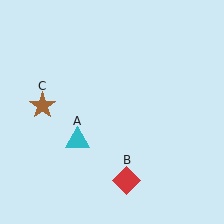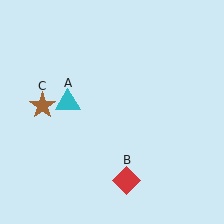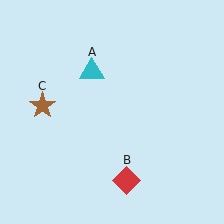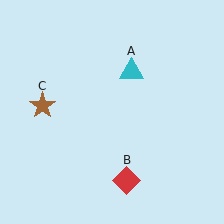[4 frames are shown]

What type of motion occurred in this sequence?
The cyan triangle (object A) rotated clockwise around the center of the scene.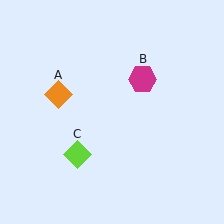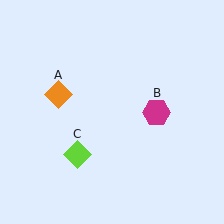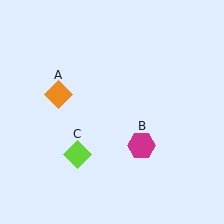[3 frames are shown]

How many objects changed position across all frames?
1 object changed position: magenta hexagon (object B).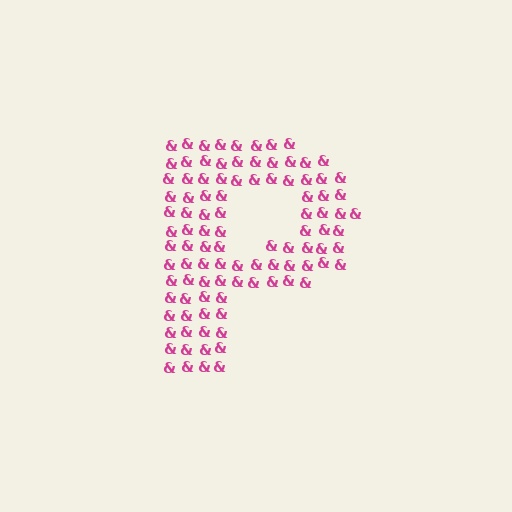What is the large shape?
The large shape is the letter P.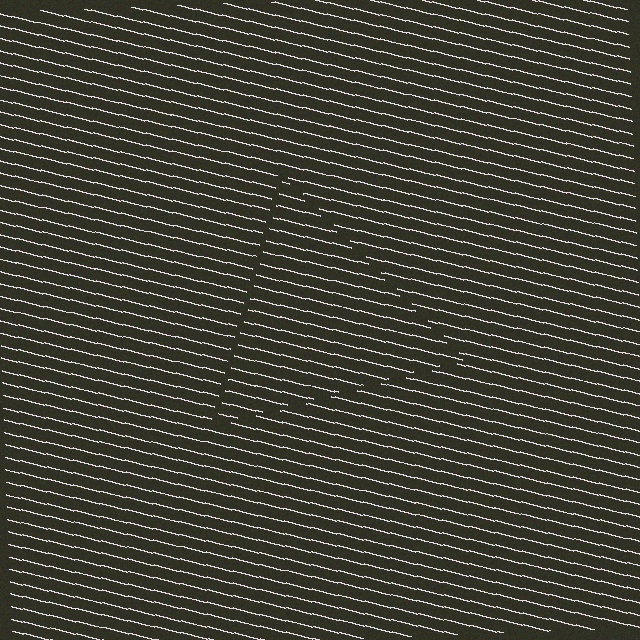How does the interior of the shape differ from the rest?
The interior of the shape contains the same grating, shifted by half a period — the contour is defined by the phase discontinuity where line-ends from the inner and outer gratings abut.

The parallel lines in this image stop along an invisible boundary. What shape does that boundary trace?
An illusory triangle. The interior of the shape contains the same grating, shifted by half a period — the contour is defined by the phase discontinuity where line-ends from the inner and outer gratings abut.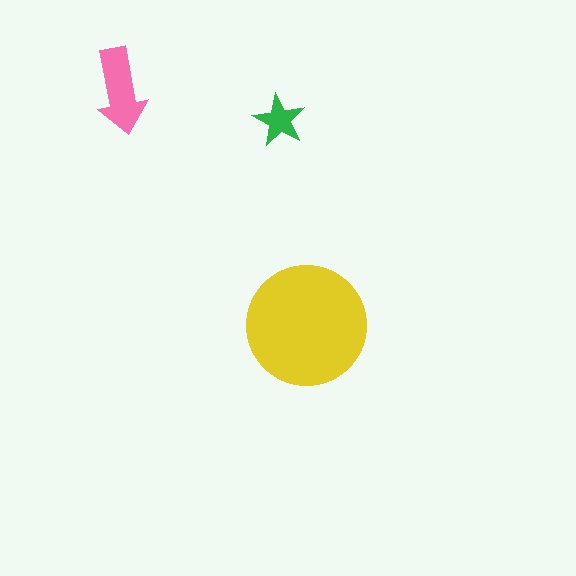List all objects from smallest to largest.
The green star, the pink arrow, the yellow circle.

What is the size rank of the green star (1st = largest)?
3rd.